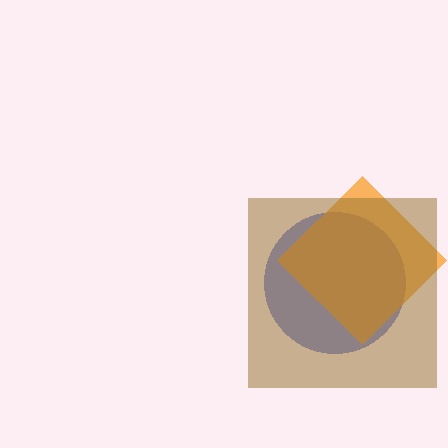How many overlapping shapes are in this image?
There are 3 overlapping shapes in the image.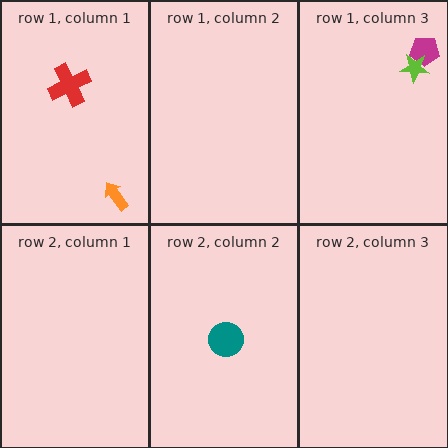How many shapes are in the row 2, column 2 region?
1.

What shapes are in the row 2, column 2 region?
The teal circle.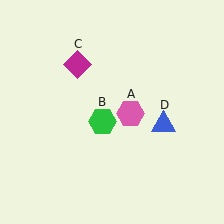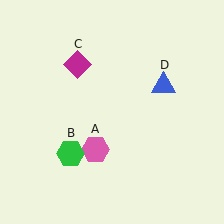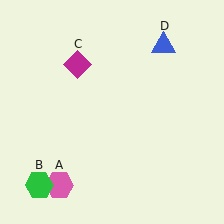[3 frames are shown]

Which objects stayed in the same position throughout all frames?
Magenta diamond (object C) remained stationary.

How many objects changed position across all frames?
3 objects changed position: pink hexagon (object A), green hexagon (object B), blue triangle (object D).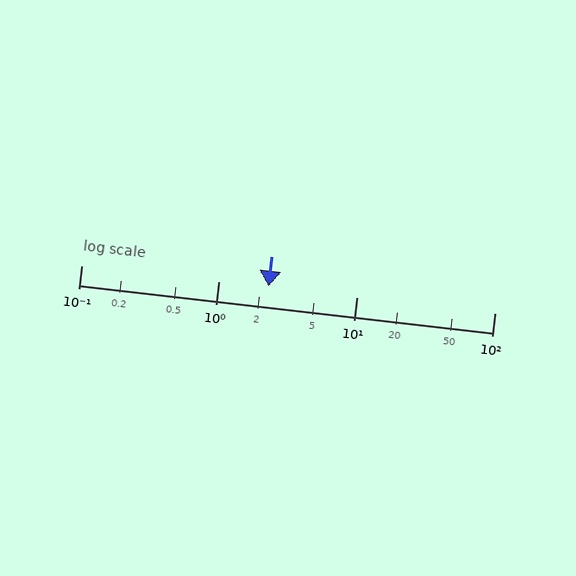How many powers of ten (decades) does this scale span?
The scale spans 3 decades, from 0.1 to 100.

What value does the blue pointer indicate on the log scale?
The pointer indicates approximately 2.3.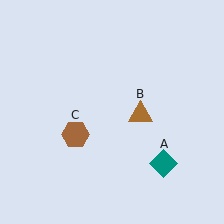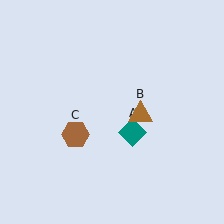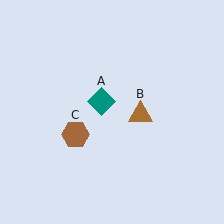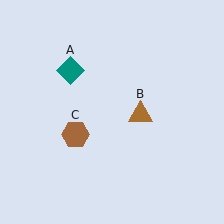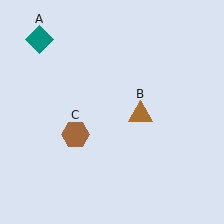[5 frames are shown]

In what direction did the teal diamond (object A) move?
The teal diamond (object A) moved up and to the left.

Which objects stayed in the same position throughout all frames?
Brown triangle (object B) and brown hexagon (object C) remained stationary.